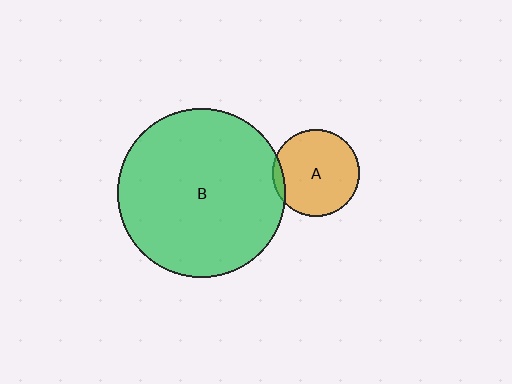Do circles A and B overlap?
Yes.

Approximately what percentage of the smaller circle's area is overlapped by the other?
Approximately 5%.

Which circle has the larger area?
Circle B (green).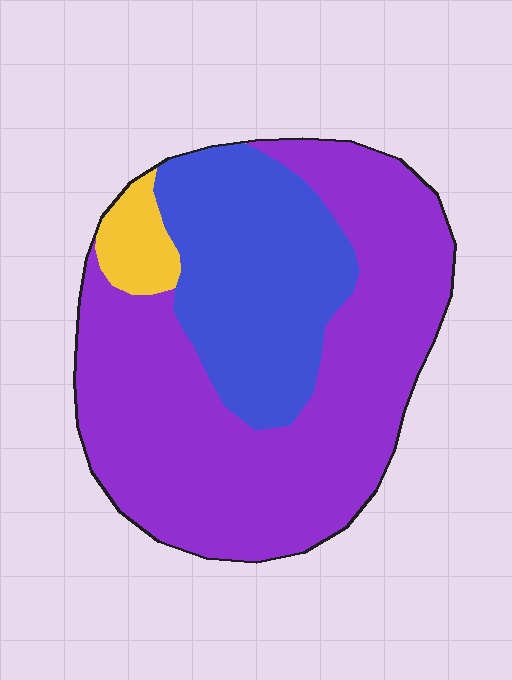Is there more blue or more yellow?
Blue.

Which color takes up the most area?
Purple, at roughly 65%.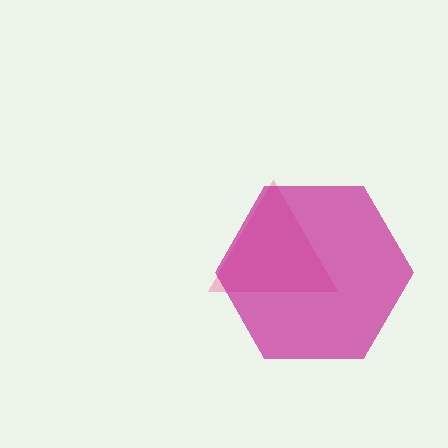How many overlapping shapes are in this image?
There are 2 overlapping shapes in the image.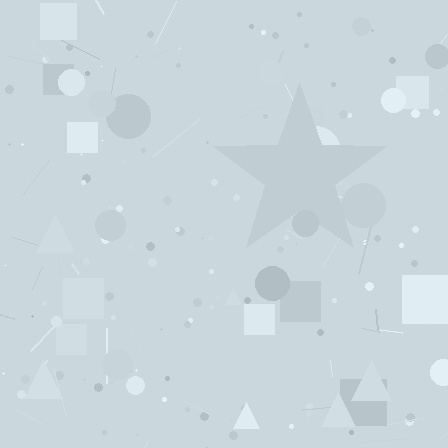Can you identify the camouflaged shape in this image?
The camouflaged shape is a star.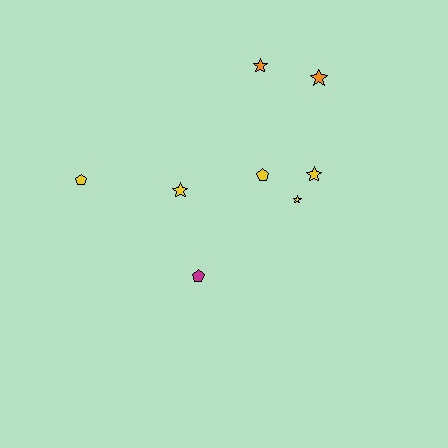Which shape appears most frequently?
Star, with 5 objects.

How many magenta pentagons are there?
There is 1 magenta pentagon.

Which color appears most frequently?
Yellow, with 5 objects.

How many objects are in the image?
There are 8 objects.